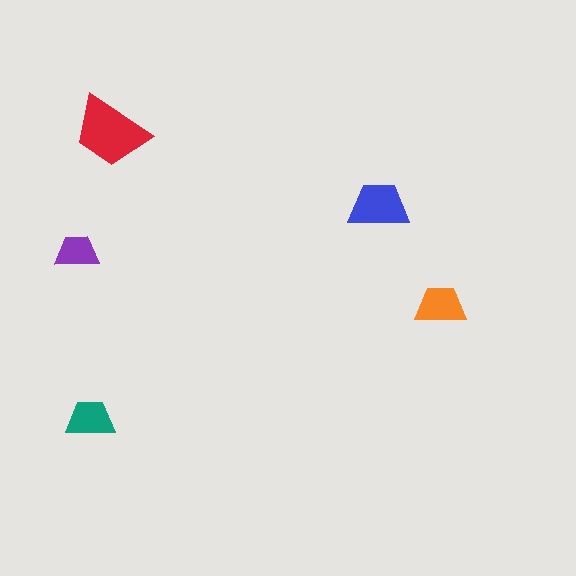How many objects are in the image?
There are 5 objects in the image.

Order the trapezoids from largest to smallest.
the red one, the blue one, the orange one, the teal one, the purple one.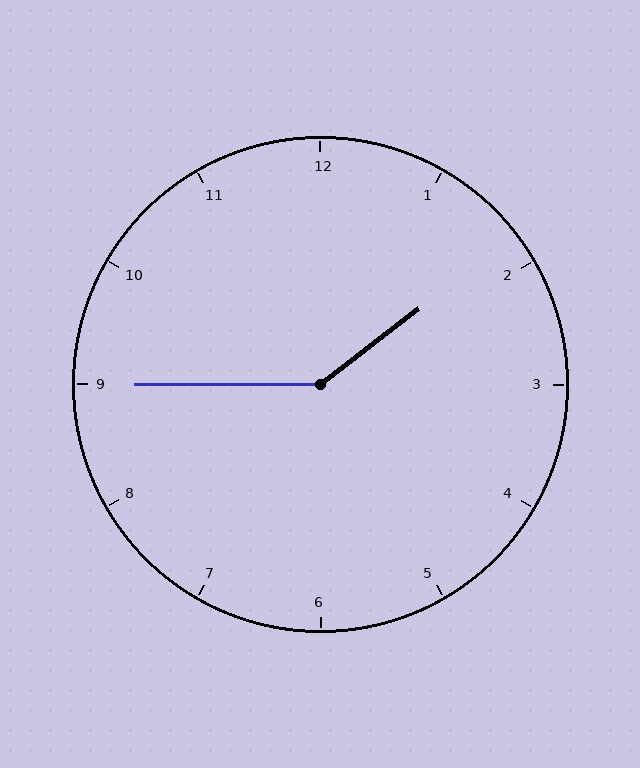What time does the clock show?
1:45.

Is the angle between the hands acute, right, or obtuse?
It is obtuse.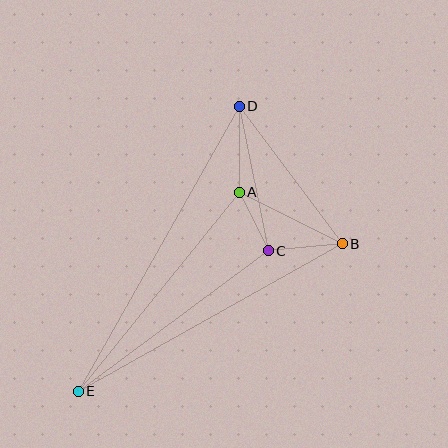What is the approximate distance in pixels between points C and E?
The distance between C and E is approximately 236 pixels.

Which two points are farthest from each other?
Points D and E are farthest from each other.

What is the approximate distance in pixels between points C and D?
The distance between C and D is approximately 147 pixels.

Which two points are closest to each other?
Points A and C are closest to each other.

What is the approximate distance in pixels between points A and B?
The distance between A and B is approximately 115 pixels.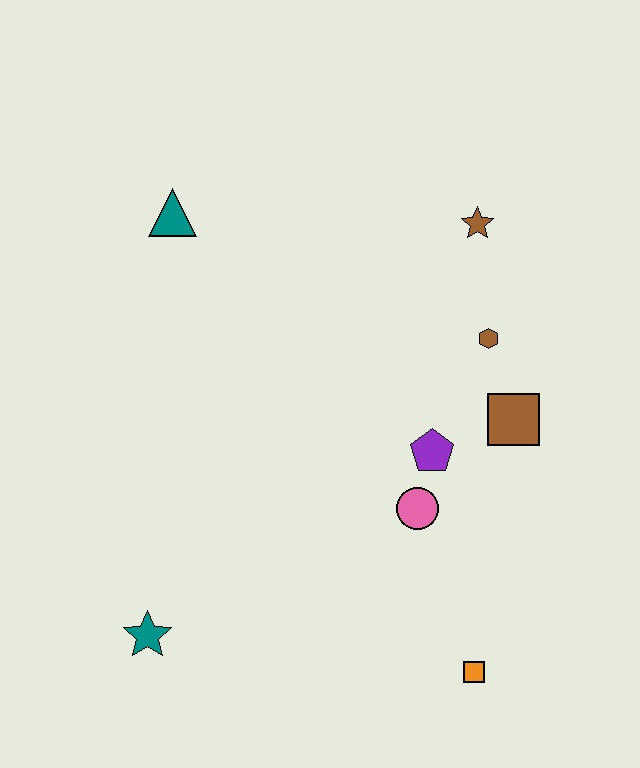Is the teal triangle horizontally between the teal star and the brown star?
Yes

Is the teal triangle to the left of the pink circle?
Yes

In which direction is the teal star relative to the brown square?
The teal star is to the left of the brown square.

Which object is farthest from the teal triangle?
The orange square is farthest from the teal triangle.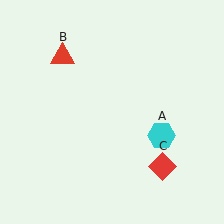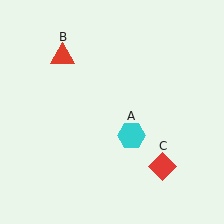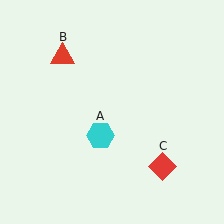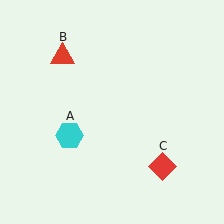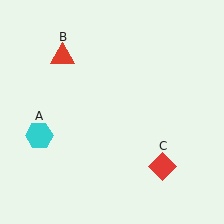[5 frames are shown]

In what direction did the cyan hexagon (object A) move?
The cyan hexagon (object A) moved left.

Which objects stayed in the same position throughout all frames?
Red triangle (object B) and red diamond (object C) remained stationary.